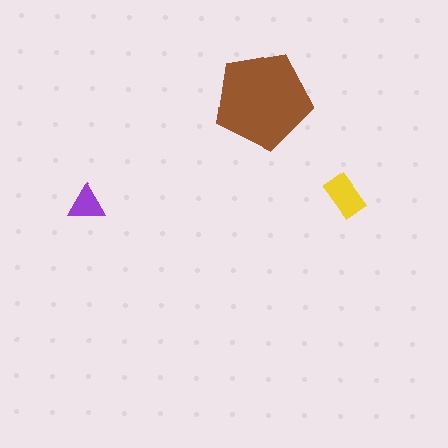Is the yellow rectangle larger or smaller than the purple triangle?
Larger.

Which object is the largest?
The brown pentagon.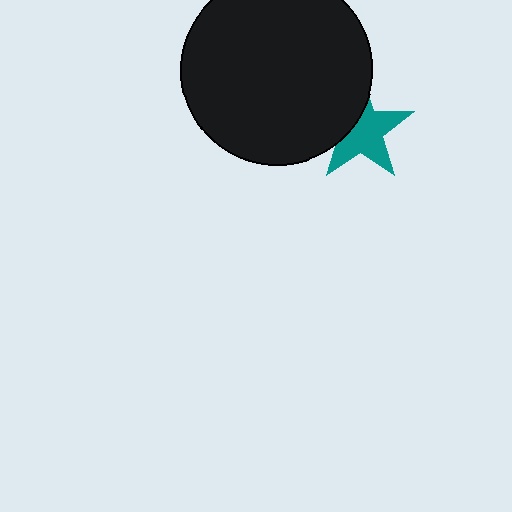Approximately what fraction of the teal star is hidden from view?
Roughly 36% of the teal star is hidden behind the black circle.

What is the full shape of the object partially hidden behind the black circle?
The partially hidden object is a teal star.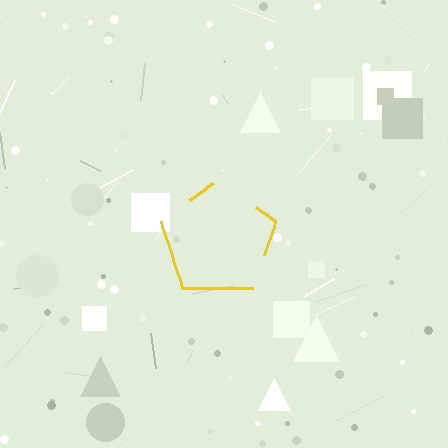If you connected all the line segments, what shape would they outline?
They would outline a pentagon.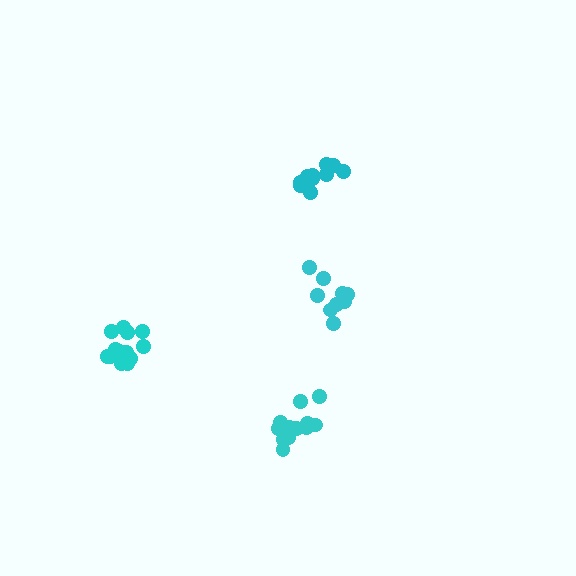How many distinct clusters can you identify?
There are 4 distinct clusters.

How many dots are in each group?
Group 1: 13 dots, Group 2: 12 dots, Group 3: 9 dots, Group 4: 10 dots (44 total).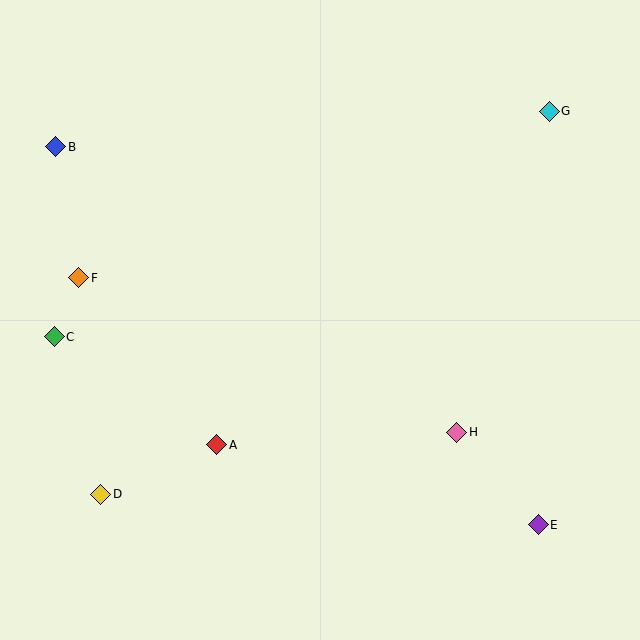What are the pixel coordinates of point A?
Point A is at (217, 445).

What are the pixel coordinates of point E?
Point E is at (538, 525).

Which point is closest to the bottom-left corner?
Point D is closest to the bottom-left corner.